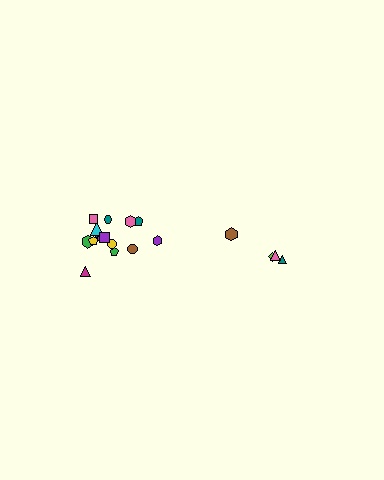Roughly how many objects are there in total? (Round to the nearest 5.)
Roughly 20 objects in total.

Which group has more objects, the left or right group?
The left group.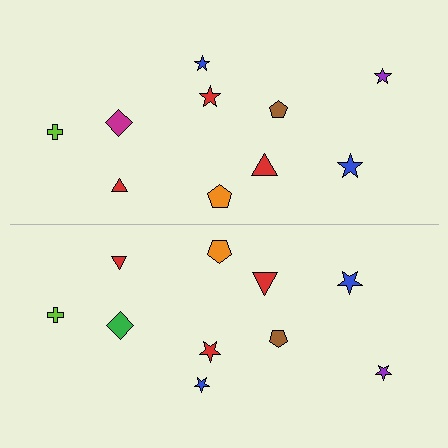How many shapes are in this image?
There are 20 shapes in this image.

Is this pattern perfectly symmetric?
No, the pattern is not perfectly symmetric. The green diamond on the bottom side breaks the symmetry — its mirror counterpart is magenta.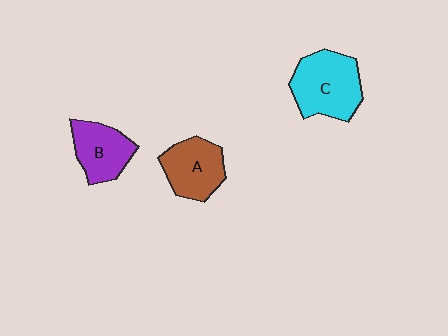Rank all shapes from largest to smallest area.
From largest to smallest: C (cyan), A (brown), B (purple).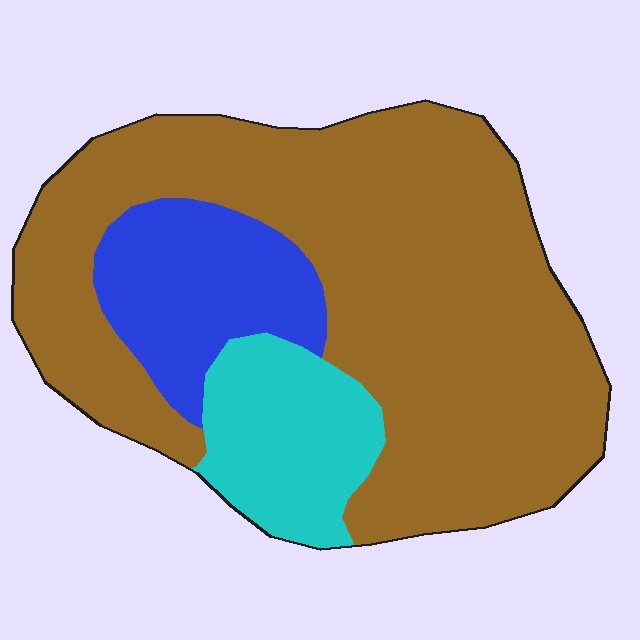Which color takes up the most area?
Brown, at roughly 70%.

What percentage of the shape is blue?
Blue takes up about one sixth (1/6) of the shape.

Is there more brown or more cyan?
Brown.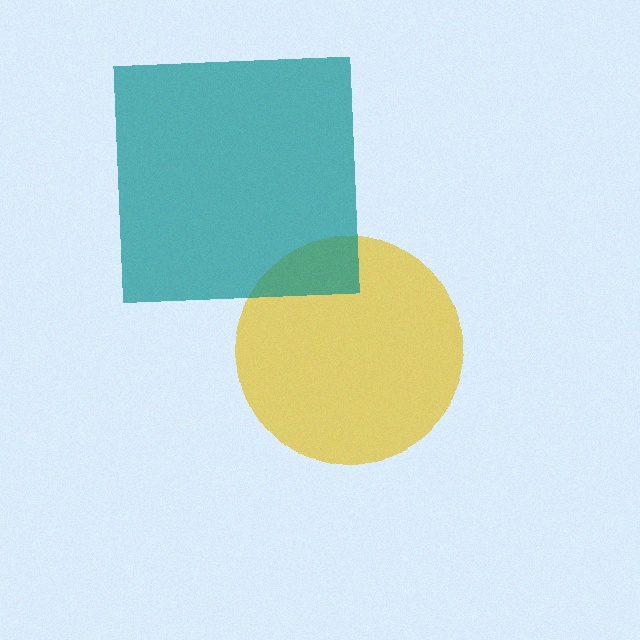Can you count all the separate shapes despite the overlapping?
Yes, there are 2 separate shapes.